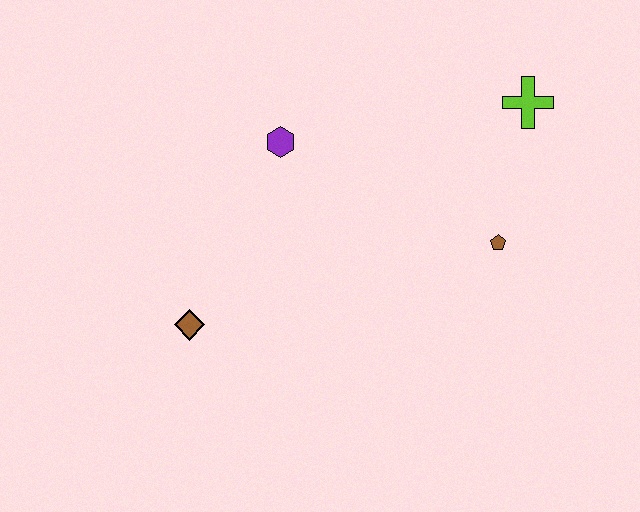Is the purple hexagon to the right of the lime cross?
No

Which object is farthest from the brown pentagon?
The brown diamond is farthest from the brown pentagon.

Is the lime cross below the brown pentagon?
No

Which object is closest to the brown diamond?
The purple hexagon is closest to the brown diamond.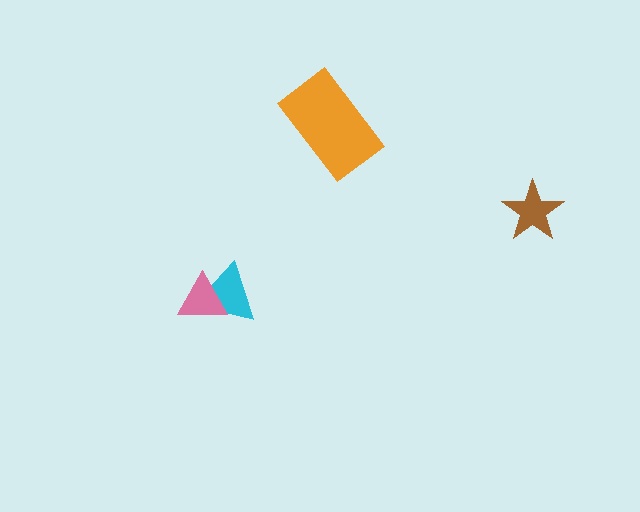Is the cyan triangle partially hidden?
Yes, it is partially covered by another shape.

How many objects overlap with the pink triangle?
1 object overlaps with the pink triangle.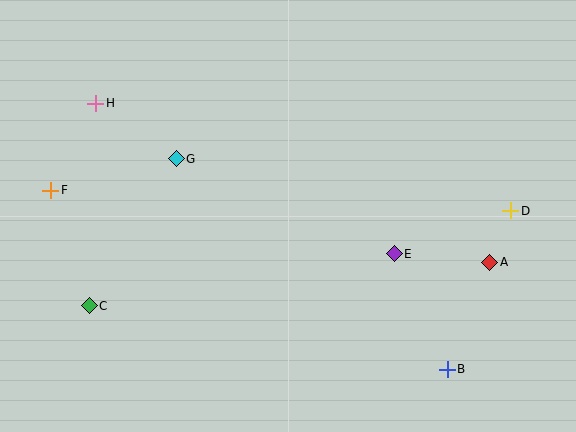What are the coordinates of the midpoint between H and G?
The midpoint between H and G is at (136, 131).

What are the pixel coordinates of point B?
Point B is at (447, 369).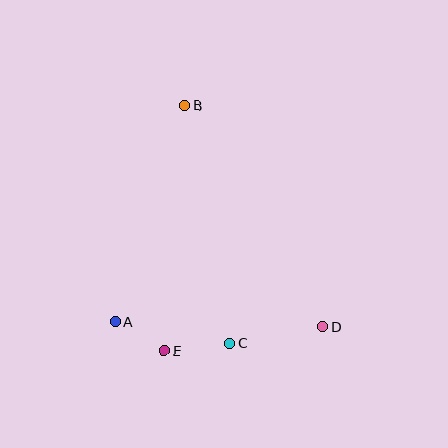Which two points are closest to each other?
Points A and E are closest to each other.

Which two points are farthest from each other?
Points B and D are farthest from each other.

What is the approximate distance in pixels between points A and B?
The distance between A and B is approximately 227 pixels.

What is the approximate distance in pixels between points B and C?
The distance between B and C is approximately 242 pixels.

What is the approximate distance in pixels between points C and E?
The distance between C and E is approximately 66 pixels.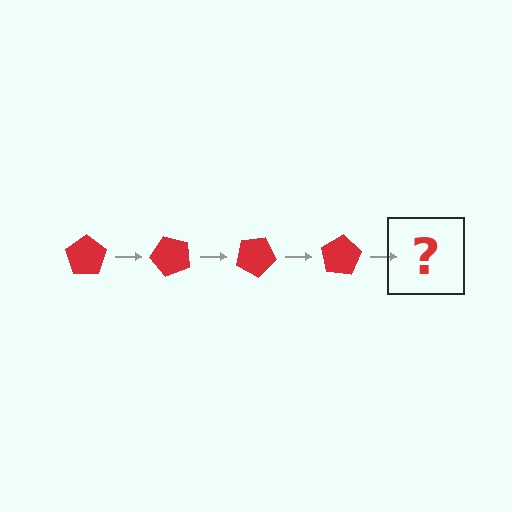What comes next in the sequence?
The next element should be a red pentagon rotated 200 degrees.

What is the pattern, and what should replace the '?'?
The pattern is that the pentagon rotates 50 degrees each step. The '?' should be a red pentagon rotated 200 degrees.